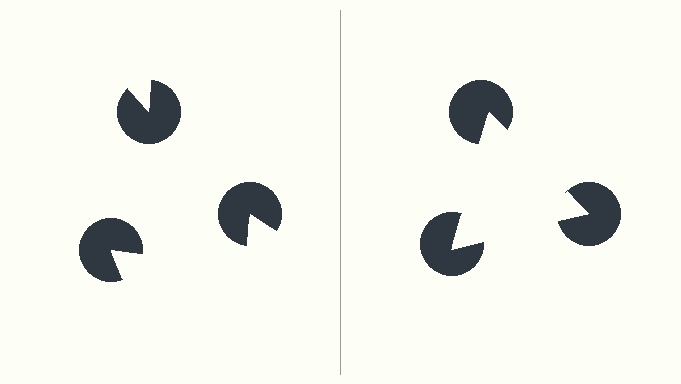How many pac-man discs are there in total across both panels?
6 — 3 on each side.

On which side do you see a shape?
An illusory triangle appears on the right side. On the left side the wedge cuts are rotated, so no coherent shape forms.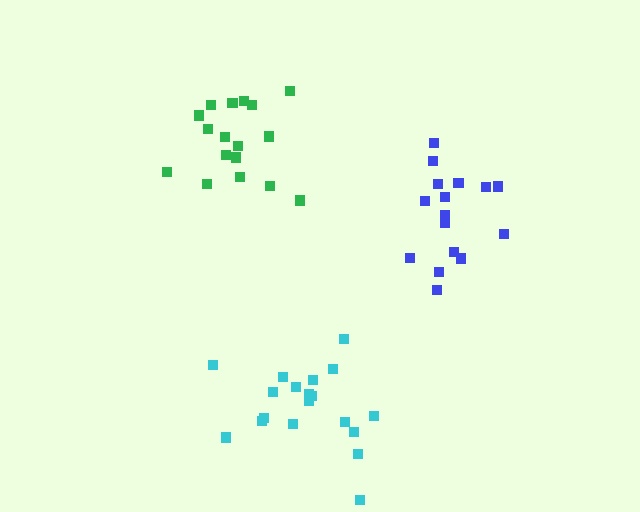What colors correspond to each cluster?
The clusters are colored: cyan, blue, green.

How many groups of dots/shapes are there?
There are 3 groups.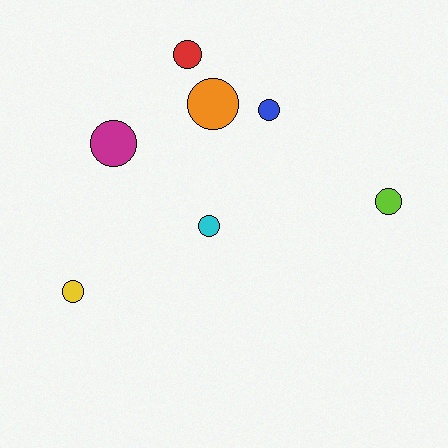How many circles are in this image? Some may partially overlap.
There are 7 circles.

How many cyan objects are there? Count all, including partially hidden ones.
There is 1 cyan object.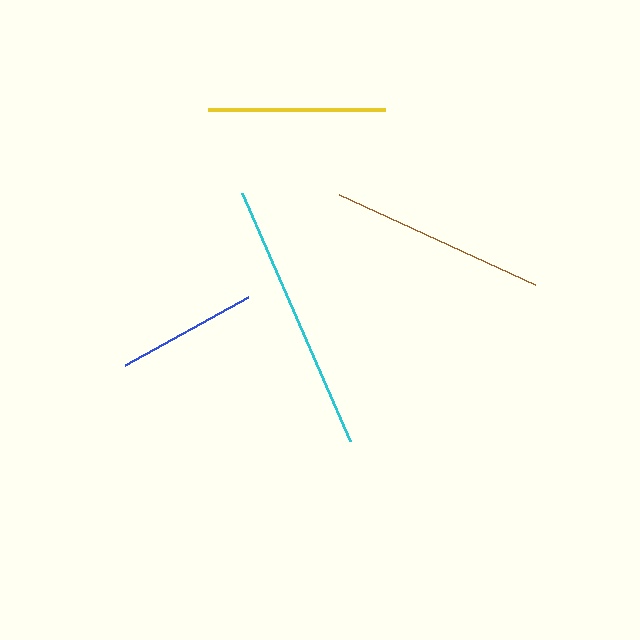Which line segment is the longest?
The cyan line is the longest at approximately 270 pixels.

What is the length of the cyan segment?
The cyan segment is approximately 270 pixels long.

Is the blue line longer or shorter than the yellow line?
The yellow line is longer than the blue line.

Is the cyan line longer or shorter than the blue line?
The cyan line is longer than the blue line.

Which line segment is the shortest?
The blue line is the shortest at approximately 141 pixels.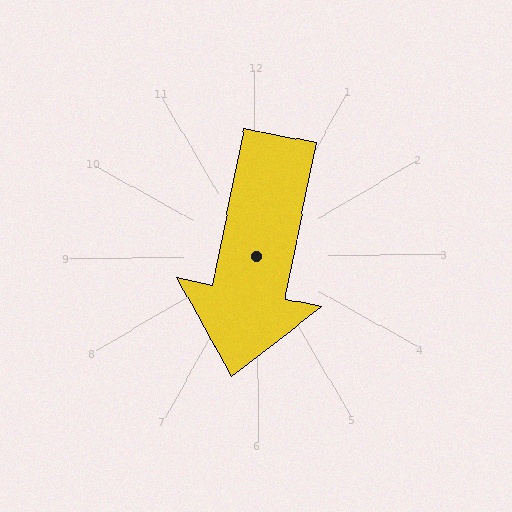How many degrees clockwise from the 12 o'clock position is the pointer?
Approximately 192 degrees.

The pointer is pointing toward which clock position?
Roughly 6 o'clock.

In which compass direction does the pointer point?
South.